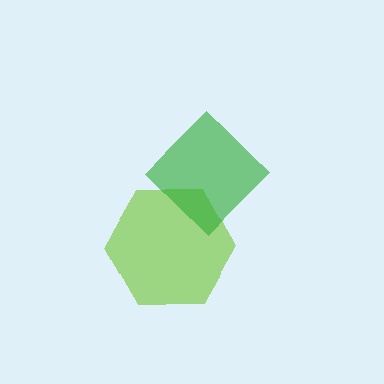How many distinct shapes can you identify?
There are 2 distinct shapes: a lime hexagon, a green diamond.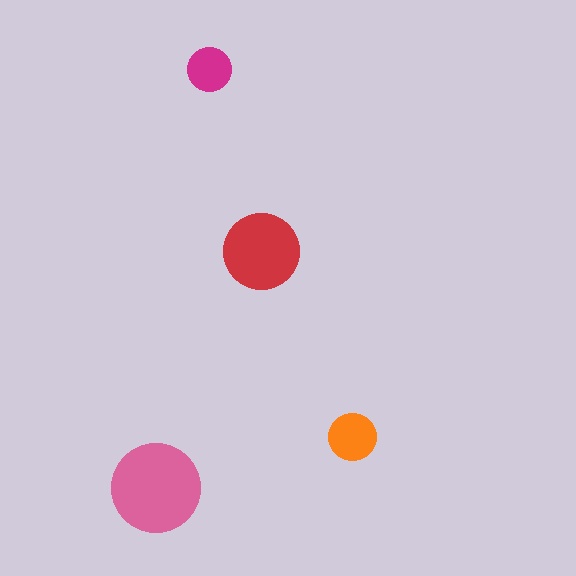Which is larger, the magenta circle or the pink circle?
The pink one.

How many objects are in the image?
There are 4 objects in the image.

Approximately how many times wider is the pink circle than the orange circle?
About 2 times wider.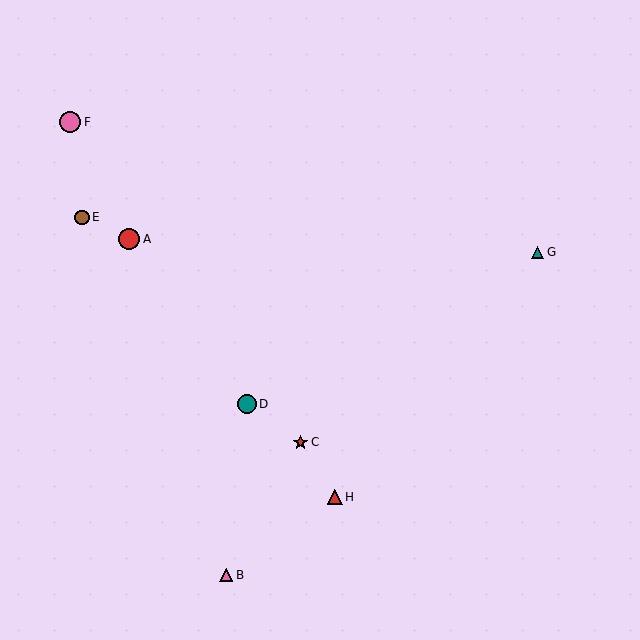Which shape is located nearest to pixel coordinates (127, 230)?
The red circle (labeled A) at (129, 239) is nearest to that location.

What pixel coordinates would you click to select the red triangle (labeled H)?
Click at (335, 497) to select the red triangle H.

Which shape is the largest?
The red circle (labeled A) is the largest.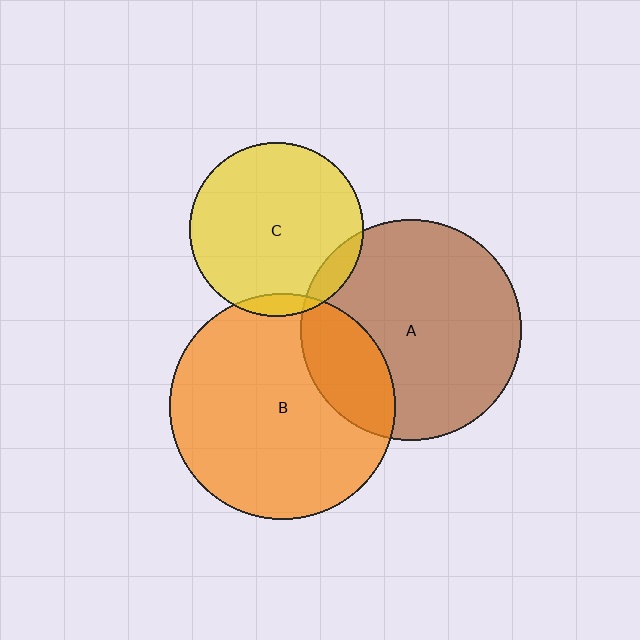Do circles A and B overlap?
Yes.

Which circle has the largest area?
Circle B (orange).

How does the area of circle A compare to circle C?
Approximately 1.6 times.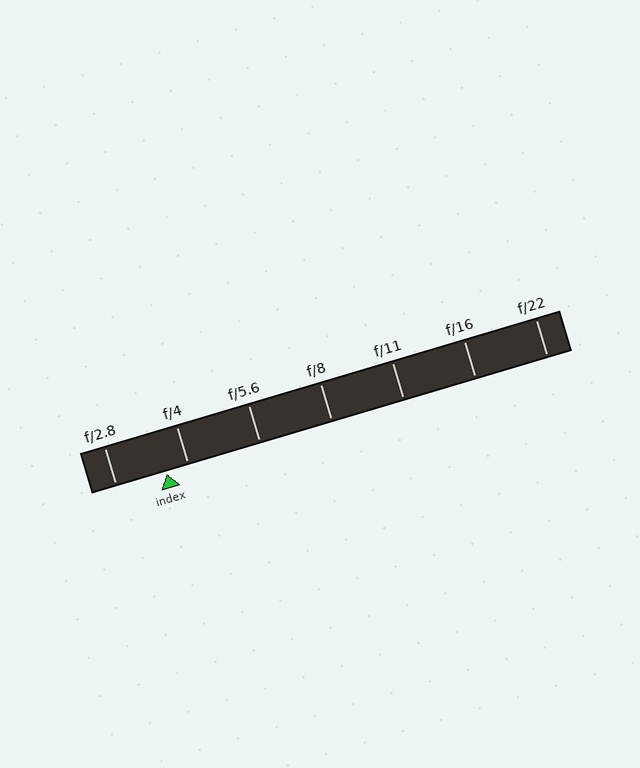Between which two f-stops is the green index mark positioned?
The index mark is between f/2.8 and f/4.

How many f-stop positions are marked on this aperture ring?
There are 7 f-stop positions marked.